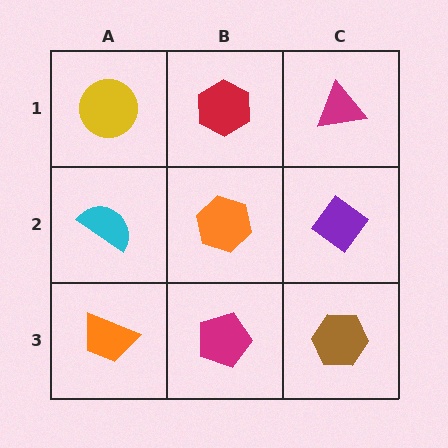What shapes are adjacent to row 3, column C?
A purple diamond (row 2, column C), a magenta pentagon (row 3, column B).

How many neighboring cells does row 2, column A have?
3.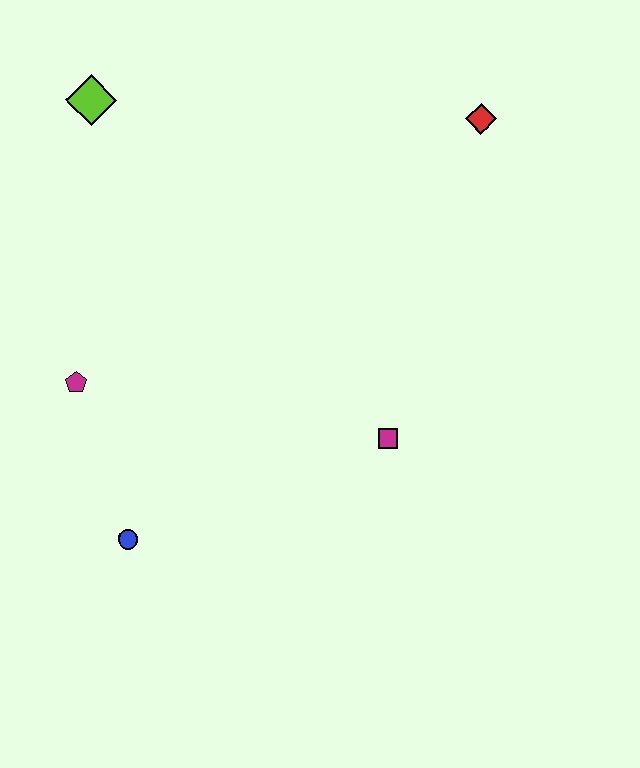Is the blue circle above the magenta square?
No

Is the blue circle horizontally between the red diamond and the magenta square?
No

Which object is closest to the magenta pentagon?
The blue circle is closest to the magenta pentagon.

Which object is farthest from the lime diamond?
The magenta square is farthest from the lime diamond.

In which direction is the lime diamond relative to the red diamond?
The lime diamond is to the left of the red diamond.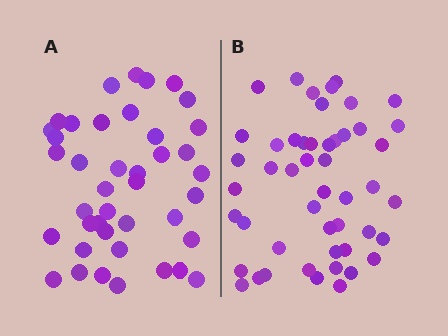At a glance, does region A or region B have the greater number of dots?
Region B (the right region) has more dots.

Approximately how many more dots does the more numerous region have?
Region B has roughly 8 or so more dots than region A.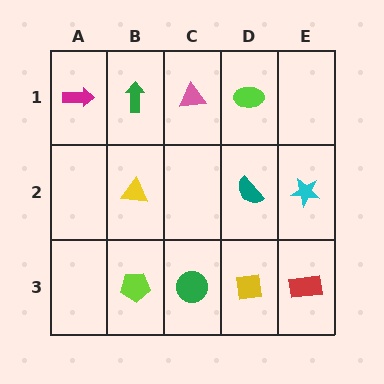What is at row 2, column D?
A teal semicircle.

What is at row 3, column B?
A lime pentagon.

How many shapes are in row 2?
3 shapes.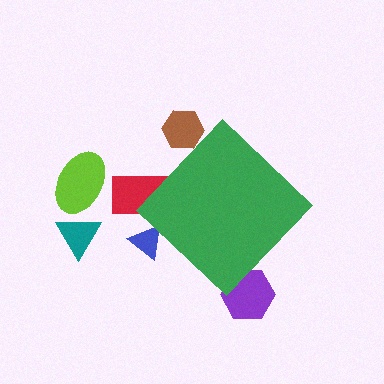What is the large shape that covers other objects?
A green diamond.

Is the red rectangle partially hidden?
Yes, the red rectangle is partially hidden behind the green diamond.